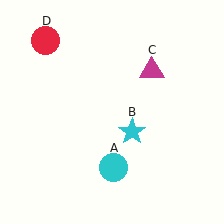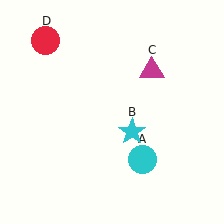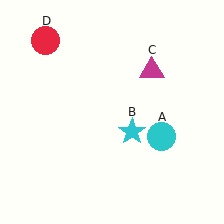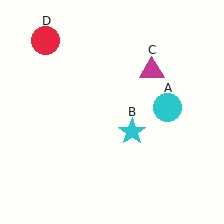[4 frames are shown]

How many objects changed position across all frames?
1 object changed position: cyan circle (object A).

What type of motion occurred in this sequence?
The cyan circle (object A) rotated counterclockwise around the center of the scene.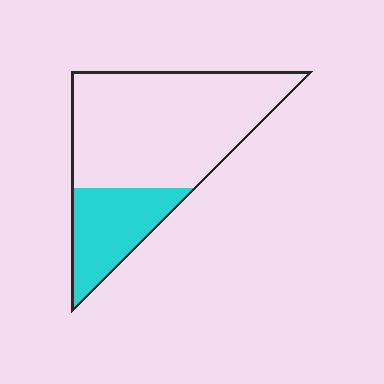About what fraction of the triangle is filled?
About one quarter (1/4).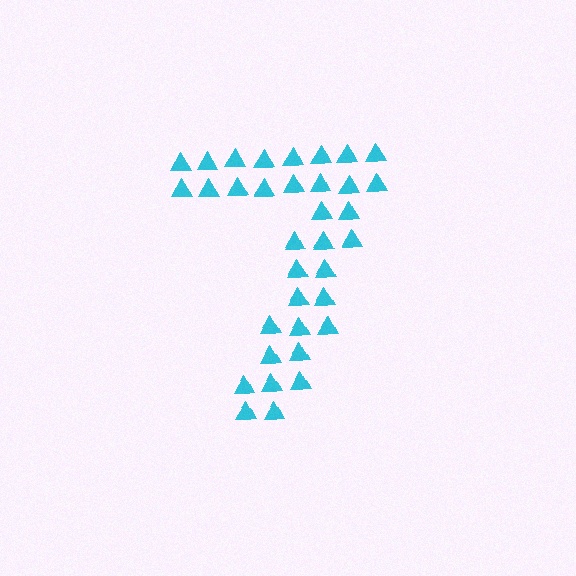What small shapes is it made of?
It is made of small triangles.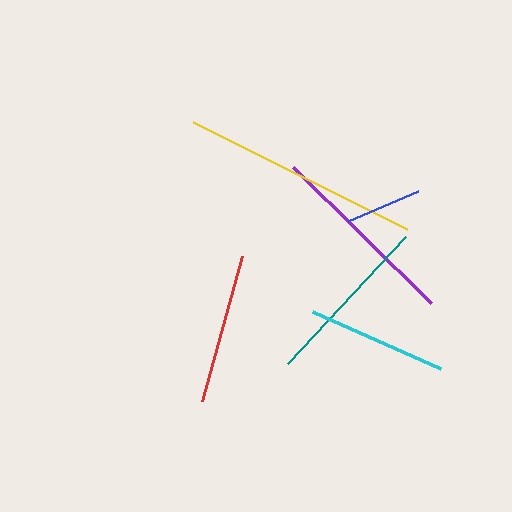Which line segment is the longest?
The yellow line is the longest at approximately 240 pixels.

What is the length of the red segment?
The red segment is approximately 151 pixels long.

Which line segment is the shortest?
The blue line is the shortest at approximately 76 pixels.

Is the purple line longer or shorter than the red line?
The purple line is longer than the red line.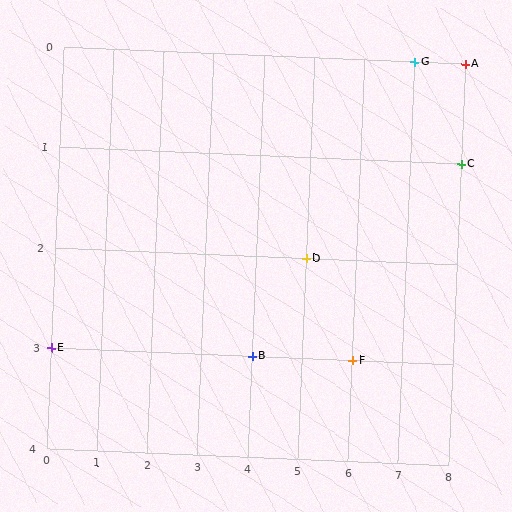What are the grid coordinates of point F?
Point F is at grid coordinates (6, 3).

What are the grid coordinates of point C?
Point C is at grid coordinates (8, 1).